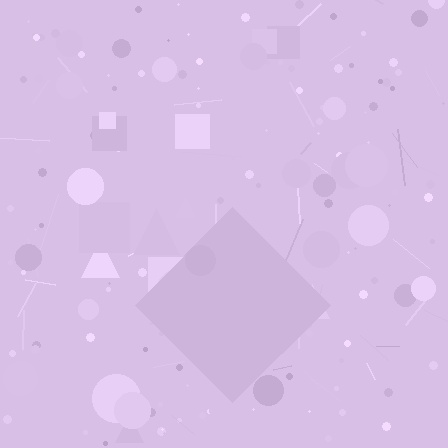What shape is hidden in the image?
A diamond is hidden in the image.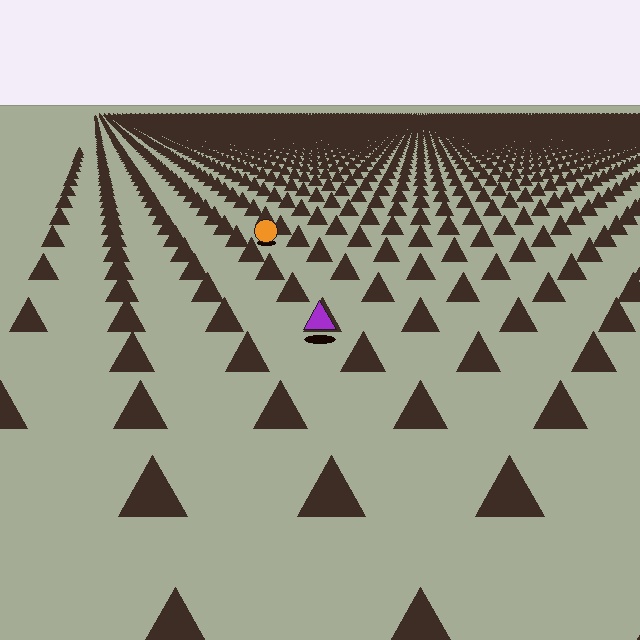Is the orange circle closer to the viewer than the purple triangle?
No. The purple triangle is closer — you can tell from the texture gradient: the ground texture is coarser near it.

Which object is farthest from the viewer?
The orange circle is farthest from the viewer. It appears smaller and the ground texture around it is denser.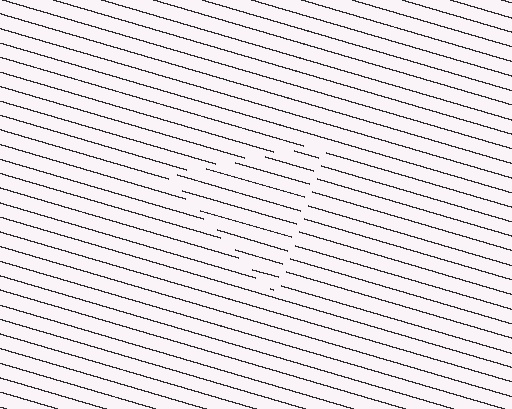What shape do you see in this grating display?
An illusory triangle. The interior of the shape contains the same grating, shifted by half a period — the contour is defined by the phase discontinuity where line-ends from the inner and outer gratings abut.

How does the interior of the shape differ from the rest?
The interior of the shape contains the same grating, shifted by half a period — the contour is defined by the phase discontinuity where line-ends from the inner and outer gratings abut.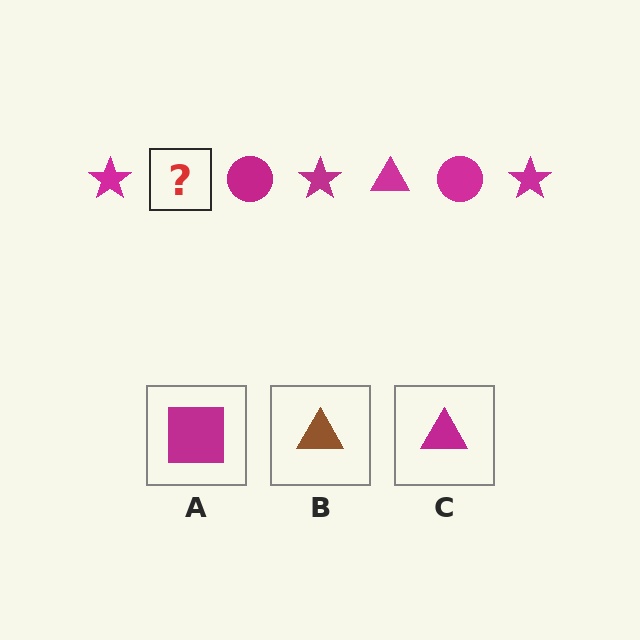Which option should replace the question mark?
Option C.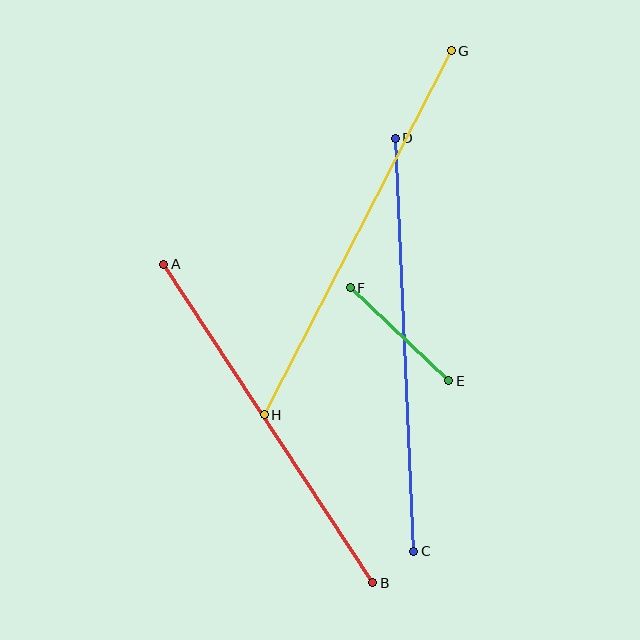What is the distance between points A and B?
The distance is approximately 381 pixels.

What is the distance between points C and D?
The distance is approximately 413 pixels.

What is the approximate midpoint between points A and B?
The midpoint is at approximately (268, 424) pixels.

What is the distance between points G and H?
The distance is approximately 409 pixels.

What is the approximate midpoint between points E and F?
The midpoint is at approximately (400, 334) pixels.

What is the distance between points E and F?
The distance is approximately 135 pixels.